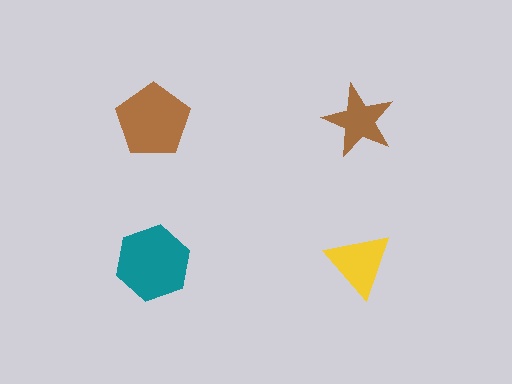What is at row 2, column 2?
A yellow triangle.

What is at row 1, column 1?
A brown pentagon.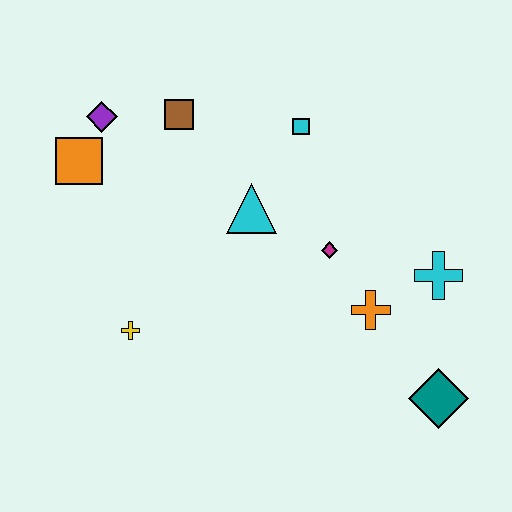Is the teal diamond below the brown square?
Yes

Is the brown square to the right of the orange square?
Yes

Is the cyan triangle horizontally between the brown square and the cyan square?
Yes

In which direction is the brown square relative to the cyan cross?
The brown square is to the left of the cyan cross.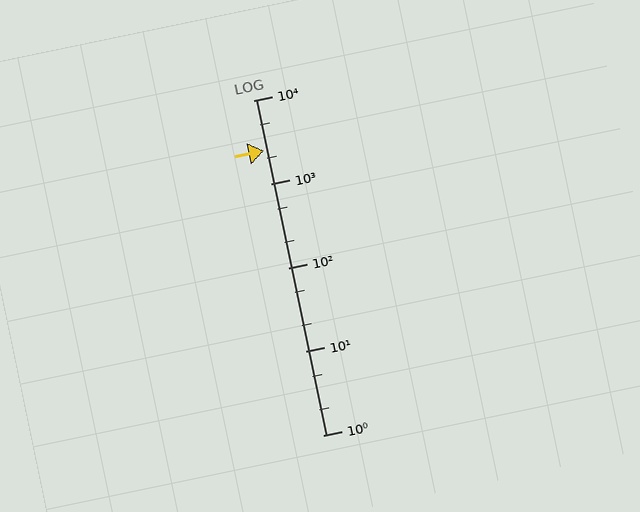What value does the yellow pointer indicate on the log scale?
The pointer indicates approximately 2500.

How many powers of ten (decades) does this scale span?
The scale spans 4 decades, from 1 to 10000.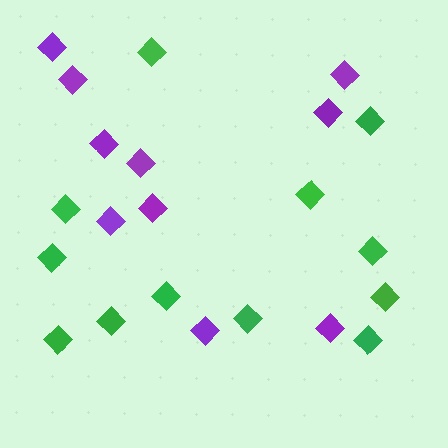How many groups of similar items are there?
There are 2 groups: one group of purple diamonds (10) and one group of green diamonds (12).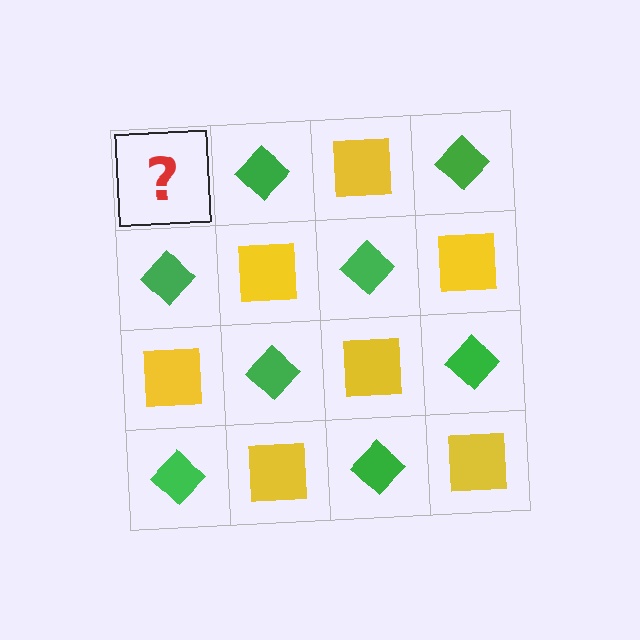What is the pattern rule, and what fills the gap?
The rule is that it alternates yellow square and green diamond in a checkerboard pattern. The gap should be filled with a yellow square.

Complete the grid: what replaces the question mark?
The question mark should be replaced with a yellow square.